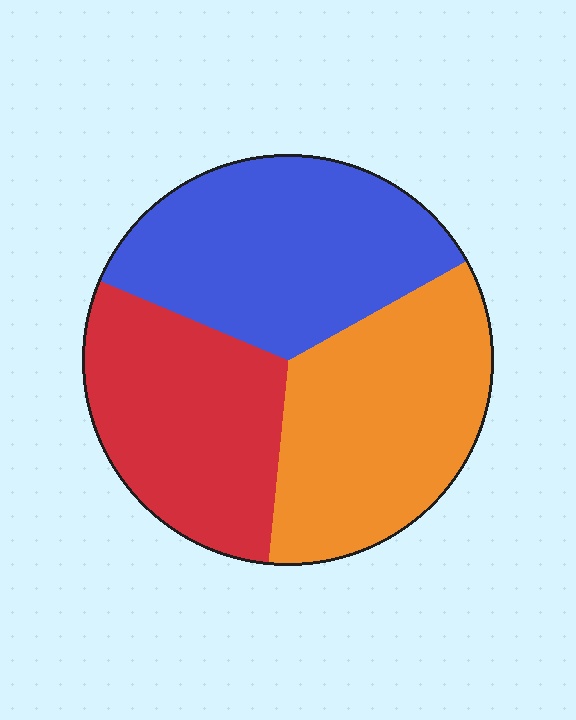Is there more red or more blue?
Blue.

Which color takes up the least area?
Red, at roughly 30%.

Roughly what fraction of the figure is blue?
Blue covers about 35% of the figure.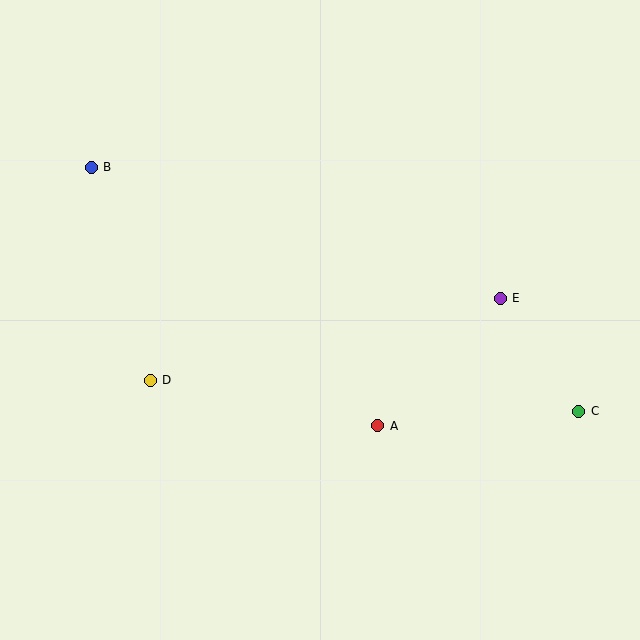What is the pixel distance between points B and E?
The distance between B and E is 430 pixels.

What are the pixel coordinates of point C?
Point C is at (579, 411).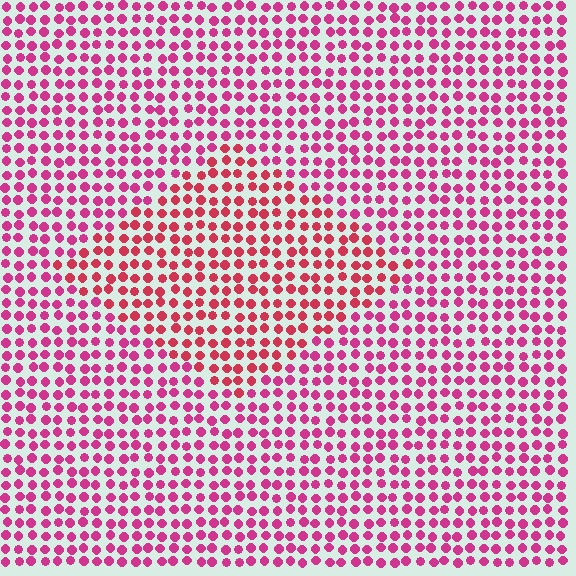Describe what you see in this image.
The image is filled with small magenta elements in a uniform arrangement. A diamond-shaped region is visible where the elements are tinted to a slightly different hue, forming a subtle color boundary.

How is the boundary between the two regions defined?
The boundary is defined purely by a slight shift in hue (about 23 degrees). Spacing, size, and orientation are identical on both sides.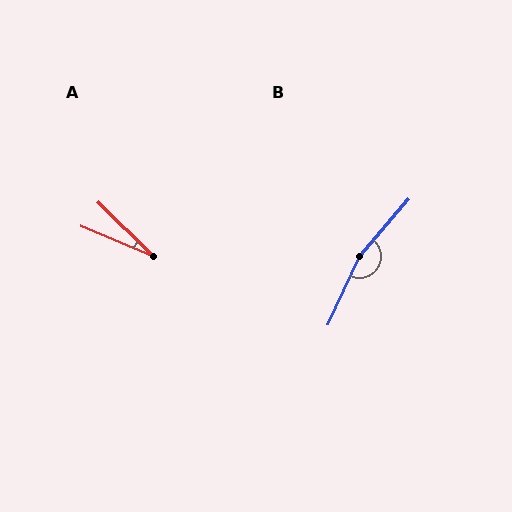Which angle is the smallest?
A, at approximately 22 degrees.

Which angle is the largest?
B, at approximately 164 degrees.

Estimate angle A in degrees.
Approximately 22 degrees.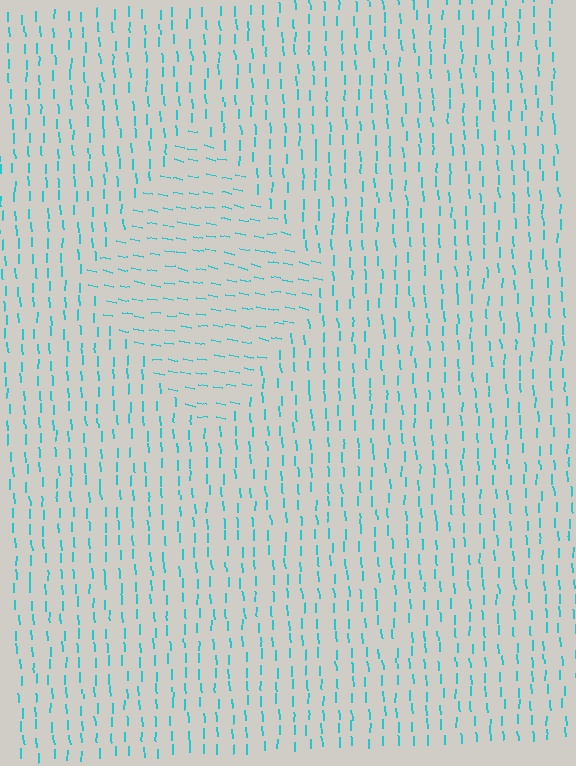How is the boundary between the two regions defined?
The boundary is defined purely by a change in line orientation (approximately 77 degrees difference). All lines are the same color and thickness.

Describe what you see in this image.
The image is filled with small cyan line segments. A diamond region in the image has lines oriented differently from the surrounding lines, creating a visible texture boundary.